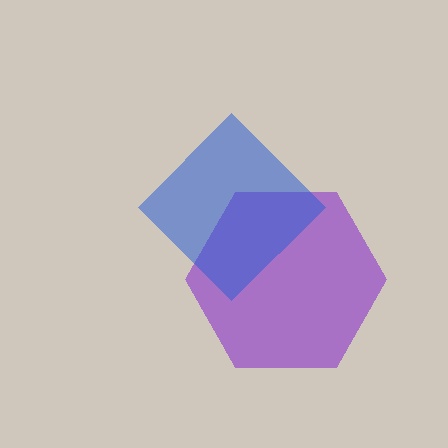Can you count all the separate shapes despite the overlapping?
Yes, there are 2 separate shapes.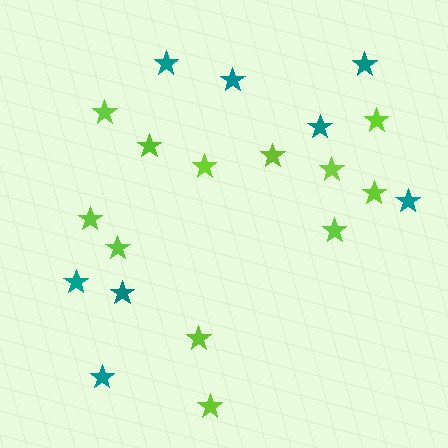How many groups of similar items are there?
There are 2 groups: one group of lime stars (12) and one group of teal stars (8).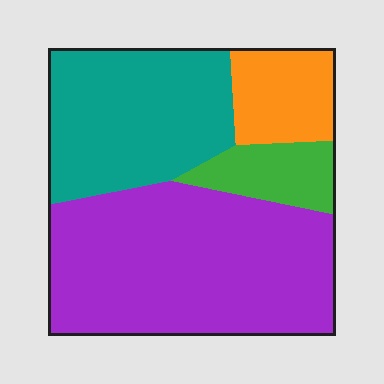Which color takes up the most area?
Purple, at roughly 50%.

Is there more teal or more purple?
Purple.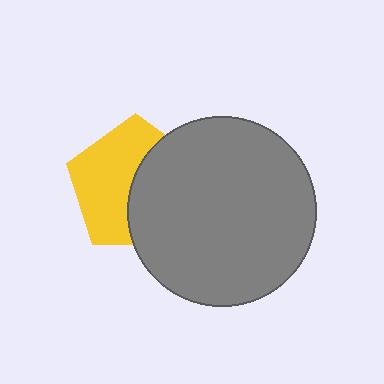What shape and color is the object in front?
The object in front is a gray circle.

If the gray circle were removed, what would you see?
You would see the complete yellow pentagon.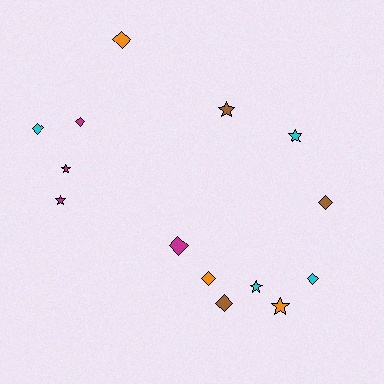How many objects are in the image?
There are 14 objects.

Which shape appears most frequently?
Diamond, with 8 objects.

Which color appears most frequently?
Cyan, with 4 objects.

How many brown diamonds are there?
There are 2 brown diamonds.